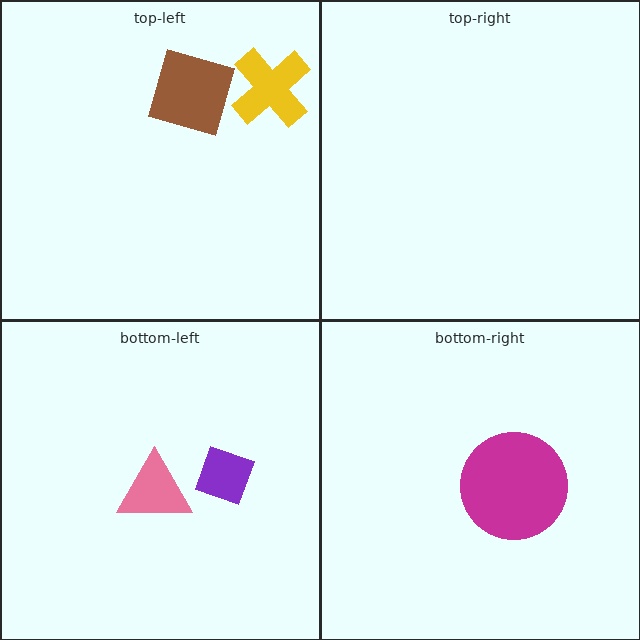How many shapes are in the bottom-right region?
1.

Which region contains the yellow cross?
The top-left region.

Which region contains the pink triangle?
The bottom-left region.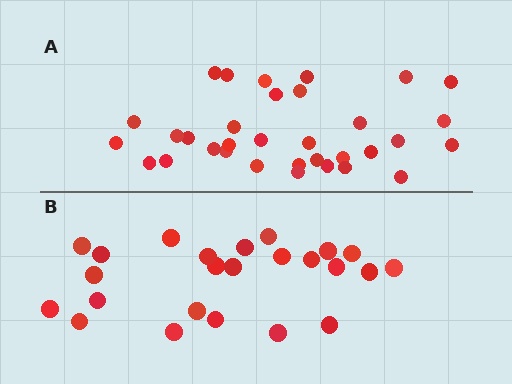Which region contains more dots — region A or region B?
Region A (the top region) has more dots.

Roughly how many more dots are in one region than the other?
Region A has roughly 8 or so more dots than region B.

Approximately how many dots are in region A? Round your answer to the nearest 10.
About 30 dots. (The exact count is 33, which rounds to 30.)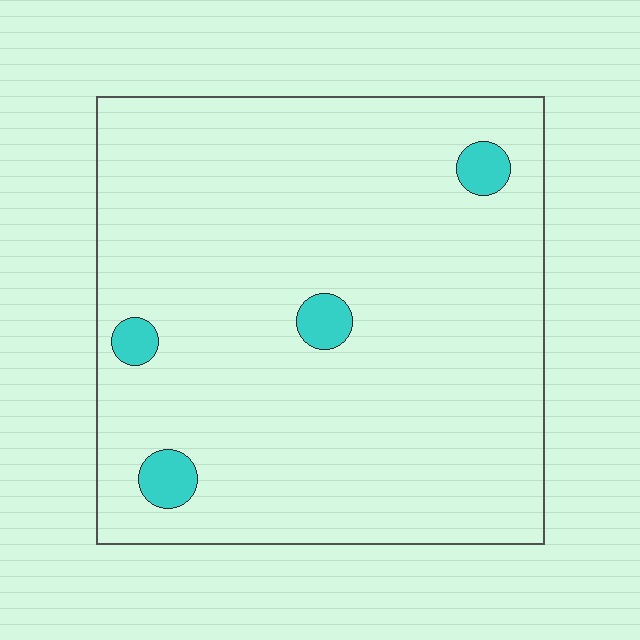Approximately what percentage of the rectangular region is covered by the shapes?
Approximately 5%.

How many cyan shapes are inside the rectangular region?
4.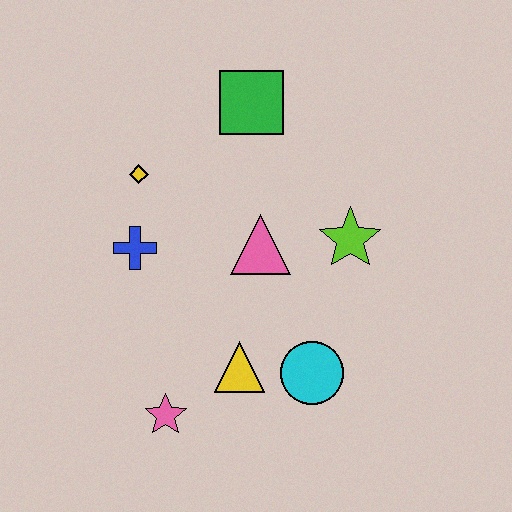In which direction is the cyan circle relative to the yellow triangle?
The cyan circle is to the right of the yellow triangle.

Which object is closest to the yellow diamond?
The blue cross is closest to the yellow diamond.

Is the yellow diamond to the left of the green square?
Yes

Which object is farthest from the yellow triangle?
The green square is farthest from the yellow triangle.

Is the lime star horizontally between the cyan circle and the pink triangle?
No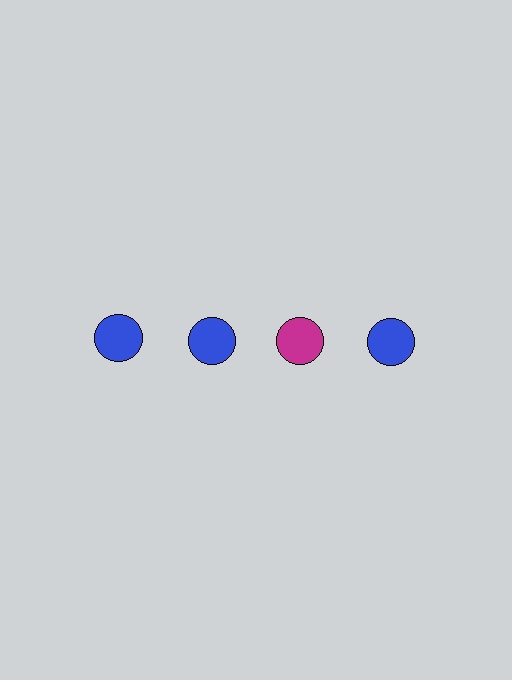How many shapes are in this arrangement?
There are 4 shapes arranged in a grid pattern.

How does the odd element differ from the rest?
It has a different color: magenta instead of blue.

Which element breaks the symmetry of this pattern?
The magenta circle in the top row, center column breaks the symmetry. All other shapes are blue circles.